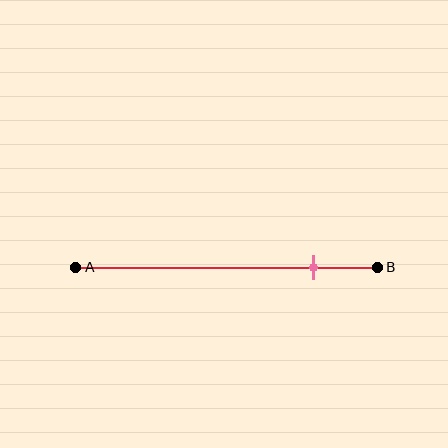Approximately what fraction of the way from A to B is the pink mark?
The pink mark is approximately 80% of the way from A to B.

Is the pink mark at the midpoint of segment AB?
No, the mark is at about 80% from A, not at the 50% midpoint.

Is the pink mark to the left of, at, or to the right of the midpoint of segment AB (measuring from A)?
The pink mark is to the right of the midpoint of segment AB.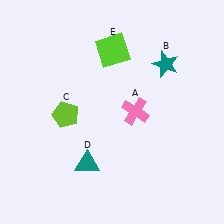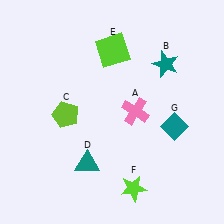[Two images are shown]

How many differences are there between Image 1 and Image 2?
There are 2 differences between the two images.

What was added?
A lime star (F), a teal diamond (G) were added in Image 2.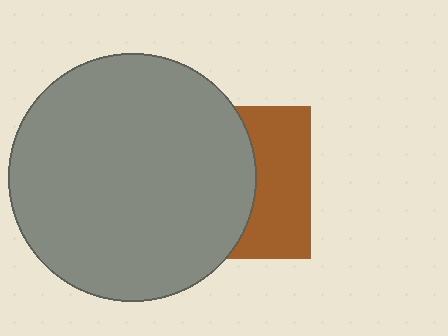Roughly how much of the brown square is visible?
A small part of it is visible (roughly 41%).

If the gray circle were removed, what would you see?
You would see the complete brown square.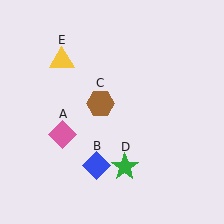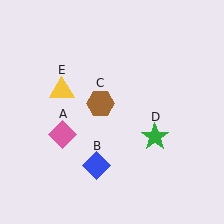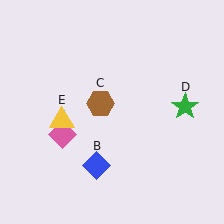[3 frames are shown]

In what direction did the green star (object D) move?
The green star (object D) moved up and to the right.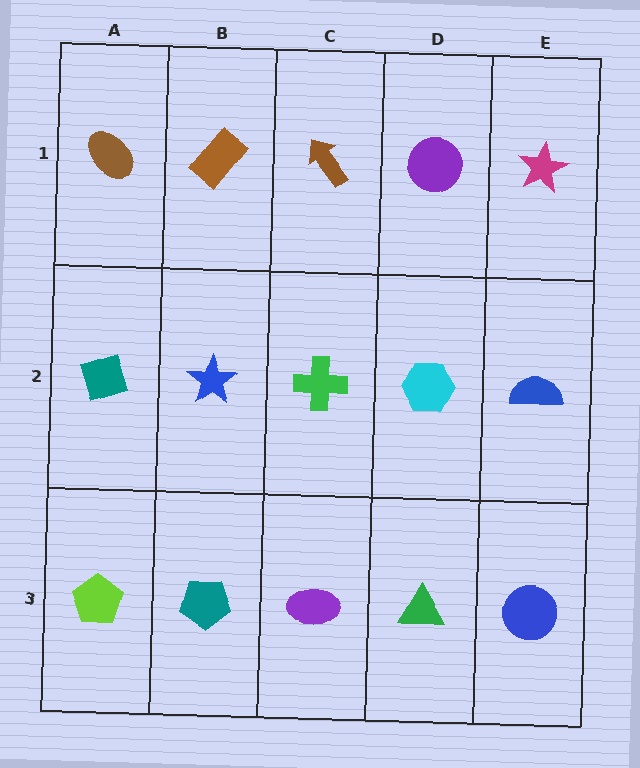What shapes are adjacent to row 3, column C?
A green cross (row 2, column C), a teal pentagon (row 3, column B), a green triangle (row 3, column D).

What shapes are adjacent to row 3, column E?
A blue semicircle (row 2, column E), a green triangle (row 3, column D).